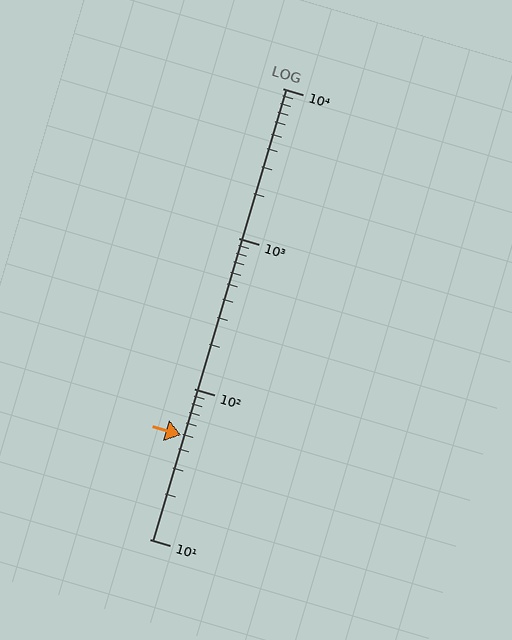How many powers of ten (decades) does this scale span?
The scale spans 3 decades, from 10 to 10000.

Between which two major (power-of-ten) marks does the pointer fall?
The pointer is between 10 and 100.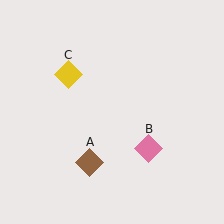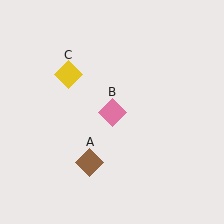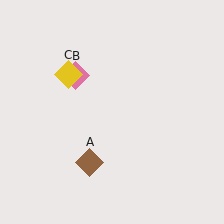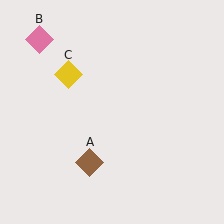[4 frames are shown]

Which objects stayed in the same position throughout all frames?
Brown diamond (object A) and yellow diamond (object C) remained stationary.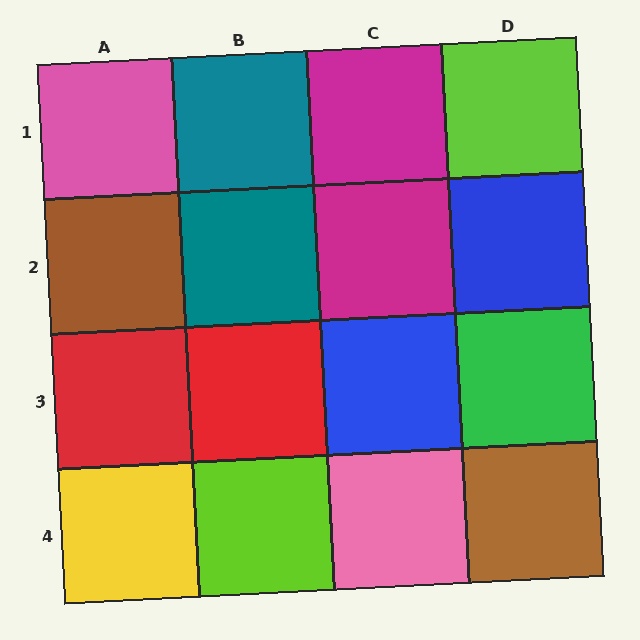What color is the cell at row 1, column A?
Pink.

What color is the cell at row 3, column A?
Red.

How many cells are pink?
2 cells are pink.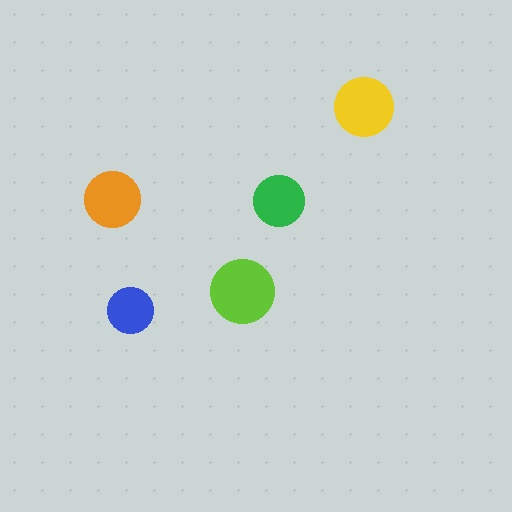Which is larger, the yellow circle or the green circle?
The yellow one.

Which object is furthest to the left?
The orange circle is leftmost.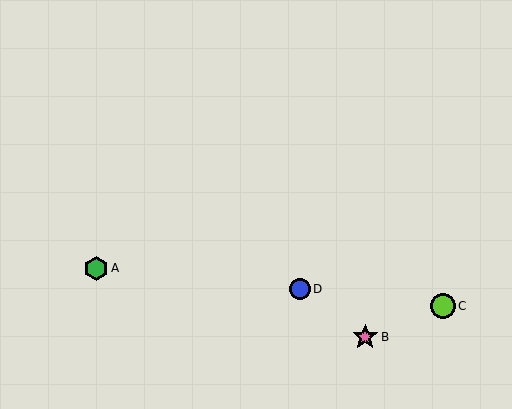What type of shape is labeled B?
Shape B is a pink star.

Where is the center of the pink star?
The center of the pink star is at (365, 337).